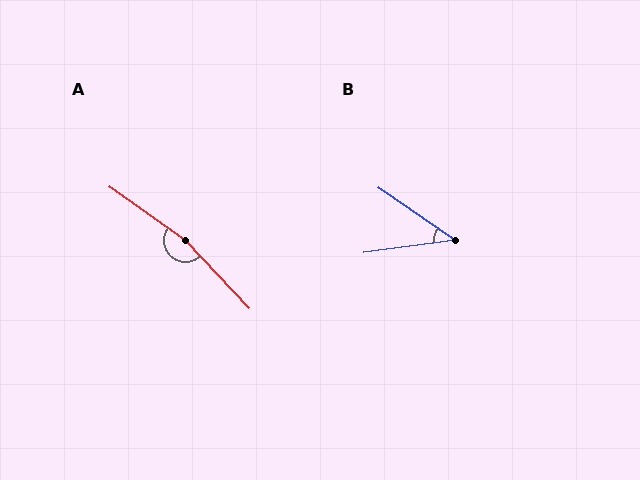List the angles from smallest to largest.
B (42°), A (168°).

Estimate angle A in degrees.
Approximately 168 degrees.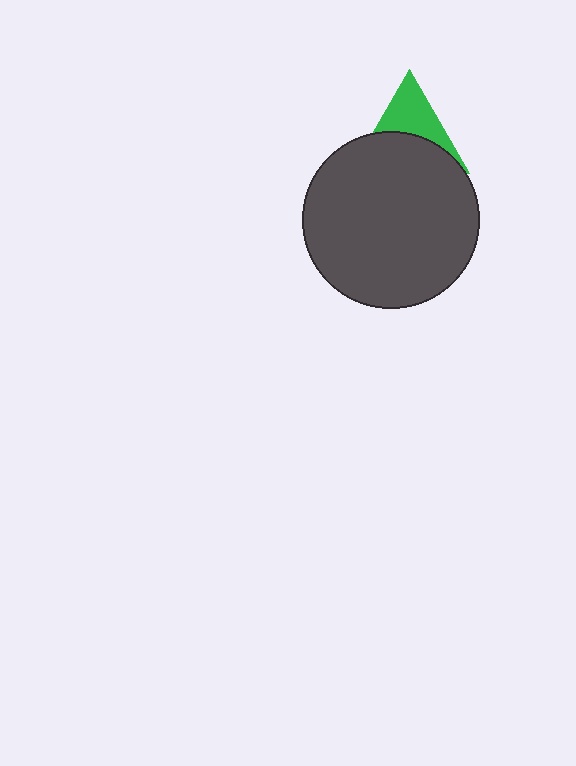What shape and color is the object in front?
The object in front is a dark gray circle.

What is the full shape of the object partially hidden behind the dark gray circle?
The partially hidden object is a green triangle.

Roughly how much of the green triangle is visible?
A small part of it is visible (roughly 44%).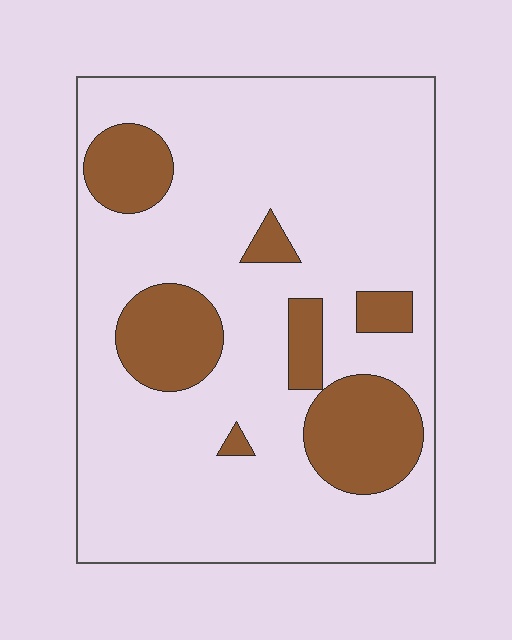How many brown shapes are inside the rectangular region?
7.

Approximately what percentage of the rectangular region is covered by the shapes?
Approximately 20%.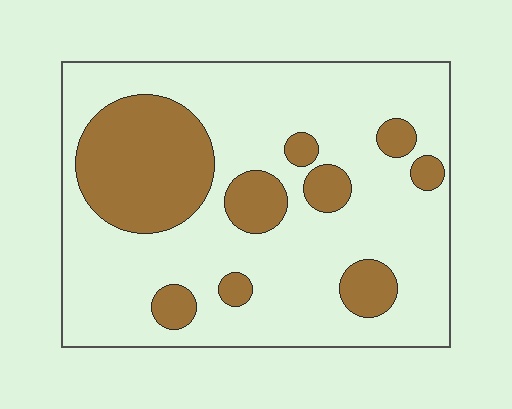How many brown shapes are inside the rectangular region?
9.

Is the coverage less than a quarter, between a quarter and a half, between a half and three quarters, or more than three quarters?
Between a quarter and a half.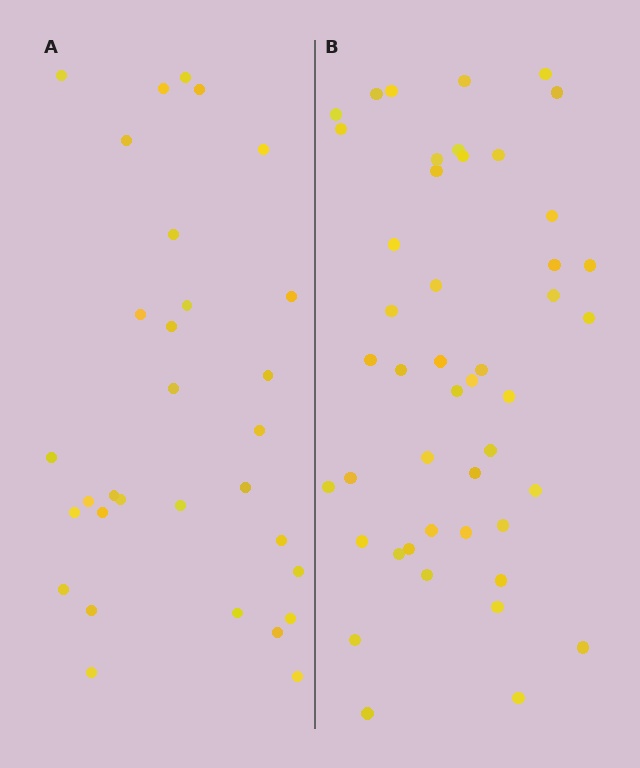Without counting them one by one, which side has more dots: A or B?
Region B (the right region) has more dots.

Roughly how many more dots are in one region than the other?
Region B has approximately 15 more dots than region A.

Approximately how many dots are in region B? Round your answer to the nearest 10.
About 50 dots. (The exact count is 46, which rounds to 50.)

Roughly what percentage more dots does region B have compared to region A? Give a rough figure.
About 50% more.